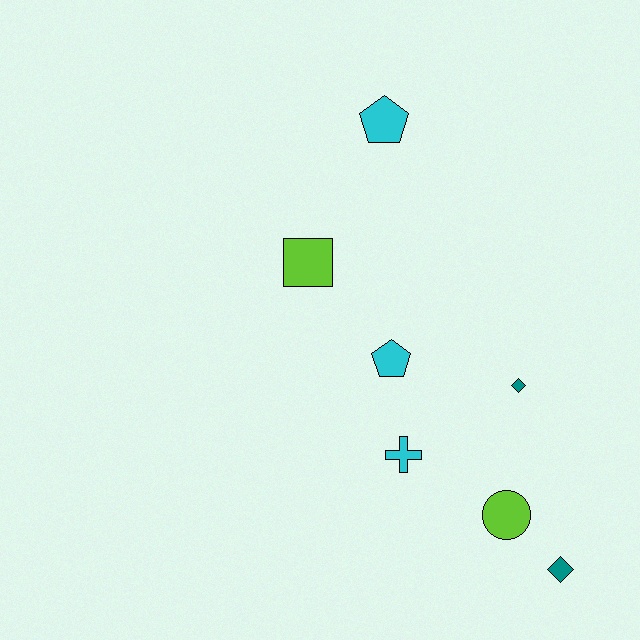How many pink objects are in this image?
There are no pink objects.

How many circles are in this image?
There is 1 circle.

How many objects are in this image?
There are 7 objects.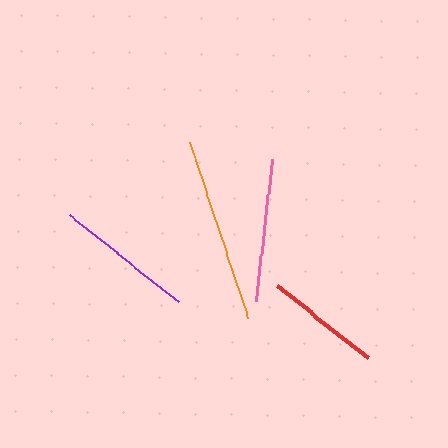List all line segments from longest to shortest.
From longest to shortest: orange, pink, purple, red.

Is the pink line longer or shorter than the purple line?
The pink line is longer than the purple line.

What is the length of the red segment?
The red segment is approximately 116 pixels long.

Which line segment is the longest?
The orange line is the longest at approximately 185 pixels.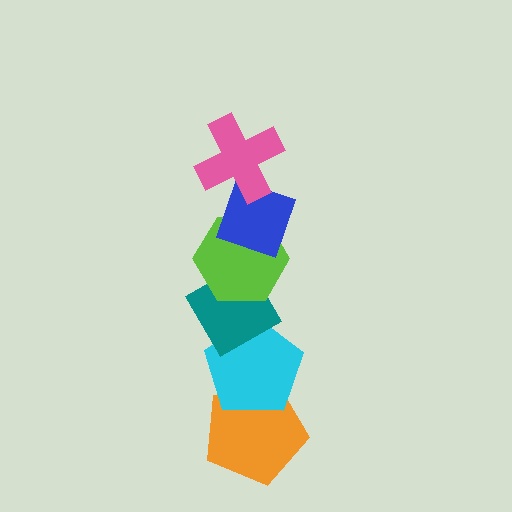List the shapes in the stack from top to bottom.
From top to bottom: the pink cross, the blue diamond, the lime hexagon, the teal diamond, the cyan pentagon, the orange pentagon.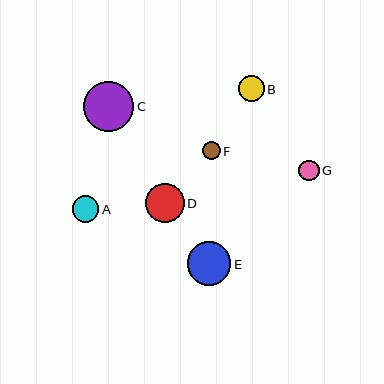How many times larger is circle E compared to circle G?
Circle E is approximately 2.2 times the size of circle G.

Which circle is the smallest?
Circle F is the smallest with a size of approximately 18 pixels.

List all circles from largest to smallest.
From largest to smallest: C, E, D, A, B, G, F.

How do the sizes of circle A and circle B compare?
Circle A and circle B are approximately the same size.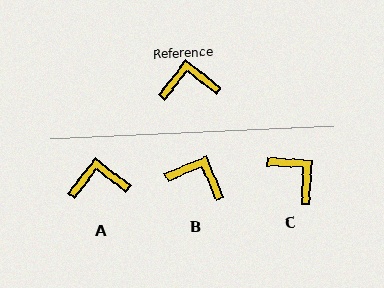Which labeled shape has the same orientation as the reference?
A.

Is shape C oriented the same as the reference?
No, it is off by about 55 degrees.